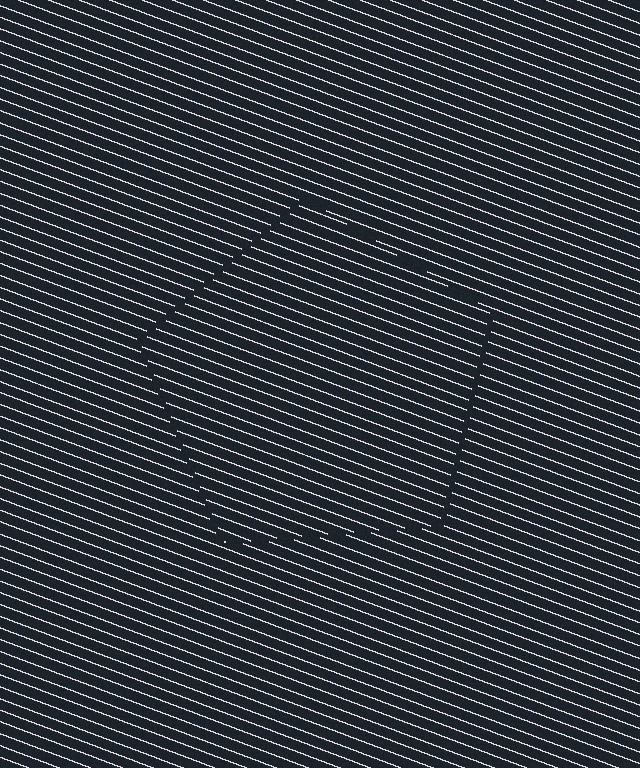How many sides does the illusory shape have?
5 sides — the line-ends trace a pentagon.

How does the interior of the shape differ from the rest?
The interior of the shape contains the same grating, shifted by half a period — the contour is defined by the phase discontinuity where line-ends from the inner and outer gratings abut.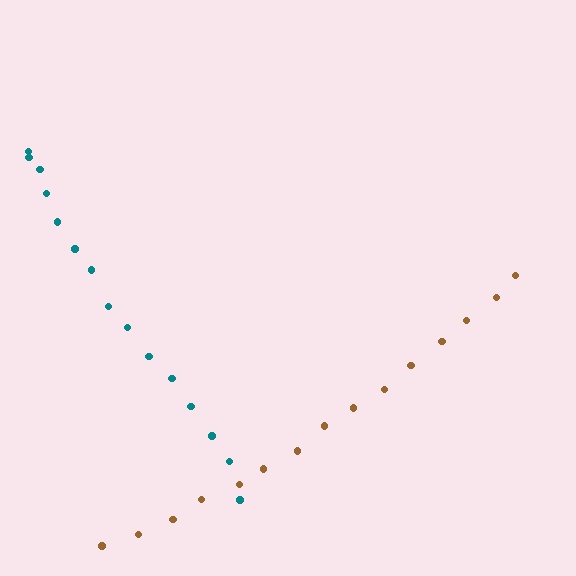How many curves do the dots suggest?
There are 2 distinct paths.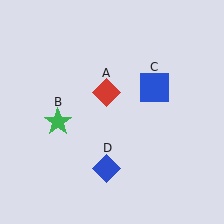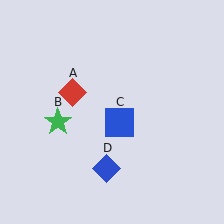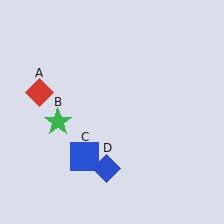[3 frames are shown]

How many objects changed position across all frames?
2 objects changed position: red diamond (object A), blue square (object C).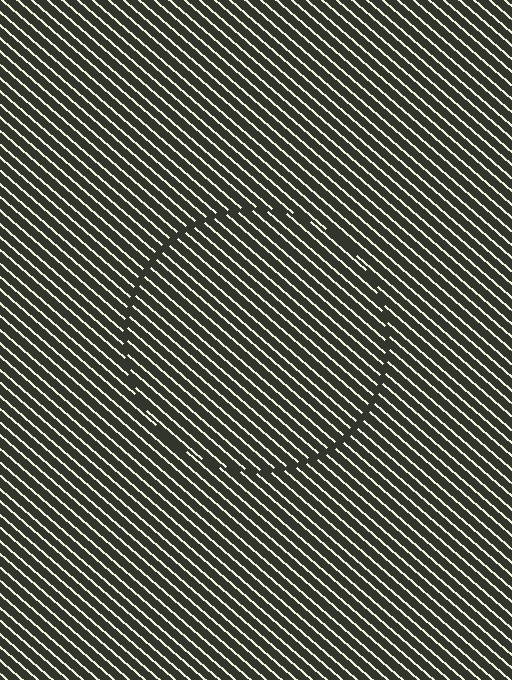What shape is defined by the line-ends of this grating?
An illusory circle. The interior of the shape contains the same grating, shifted by half a period — the contour is defined by the phase discontinuity where line-ends from the inner and outer gratings abut.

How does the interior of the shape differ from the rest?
The interior of the shape contains the same grating, shifted by half a period — the contour is defined by the phase discontinuity where line-ends from the inner and outer gratings abut.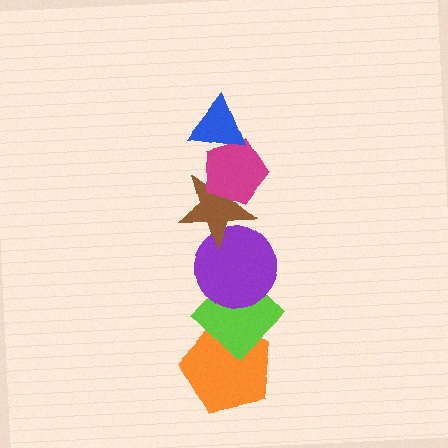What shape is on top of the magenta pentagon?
The blue triangle is on top of the magenta pentagon.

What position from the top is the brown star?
The brown star is 3rd from the top.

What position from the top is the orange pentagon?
The orange pentagon is 6th from the top.